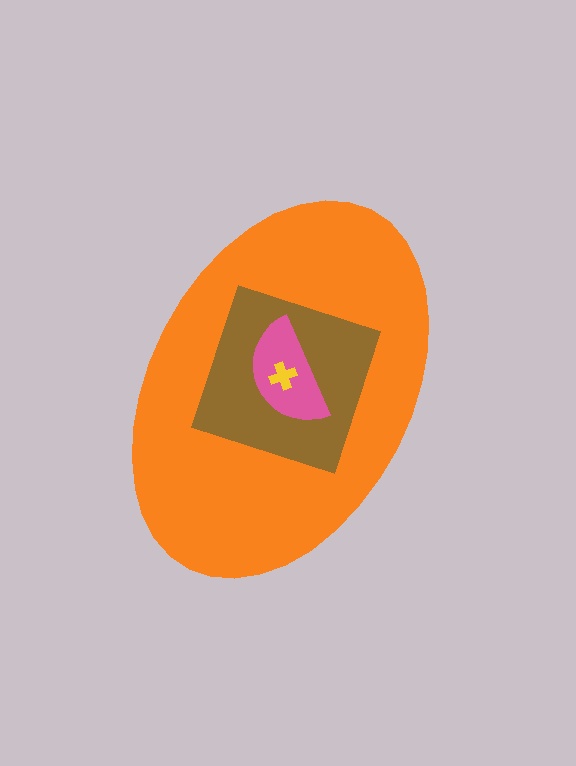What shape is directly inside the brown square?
The pink semicircle.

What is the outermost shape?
The orange ellipse.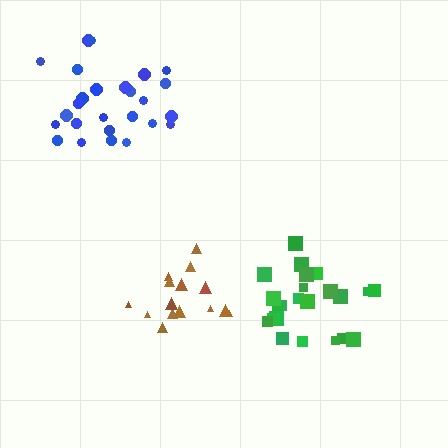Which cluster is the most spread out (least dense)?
Blue.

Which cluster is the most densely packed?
Green.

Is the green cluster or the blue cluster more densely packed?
Green.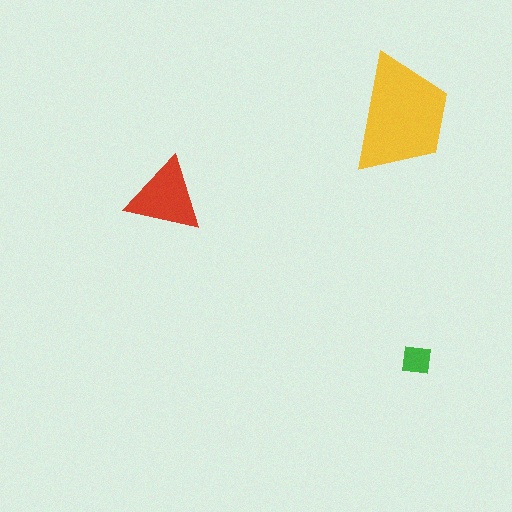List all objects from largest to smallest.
The yellow trapezoid, the red triangle, the green square.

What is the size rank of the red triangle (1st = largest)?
2nd.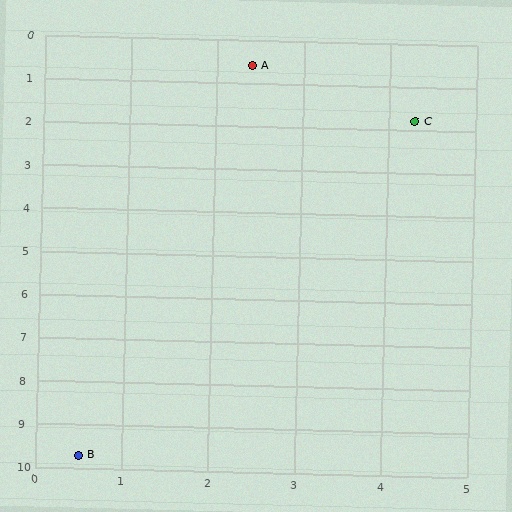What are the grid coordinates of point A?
Point A is at approximately (2.4, 0.6).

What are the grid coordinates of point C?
Point C is at approximately (4.3, 1.8).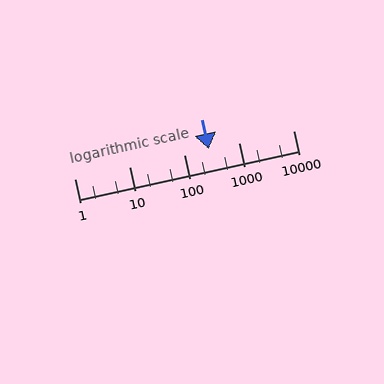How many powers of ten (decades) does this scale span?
The scale spans 4 decades, from 1 to 10000.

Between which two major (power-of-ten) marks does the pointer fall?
The pointer is between 100 and 1000.